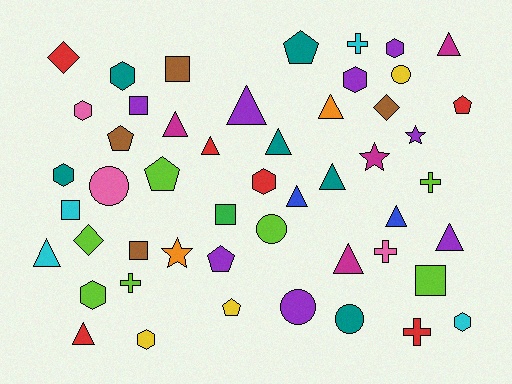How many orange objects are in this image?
There are 2 orange objects.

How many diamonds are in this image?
There are 3 diamonds.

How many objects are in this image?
There are 50 objects.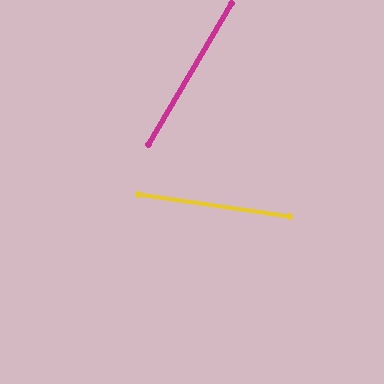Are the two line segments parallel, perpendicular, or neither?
Neither parallel nor perpendicular — they differ by about 68°.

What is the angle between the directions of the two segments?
Approximately 68 degrees.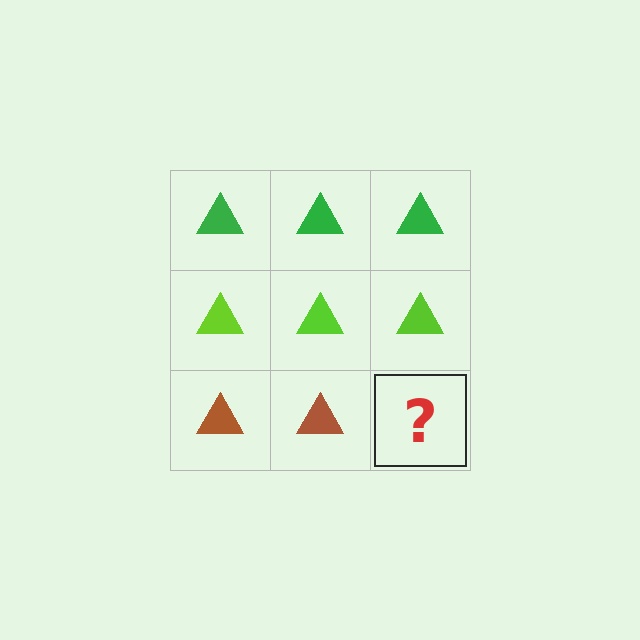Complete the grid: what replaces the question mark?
The question mark should be replaced with a brown triangle.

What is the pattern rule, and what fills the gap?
The rule is that each row has a consistent color. The gap should be filled with a brown triangle.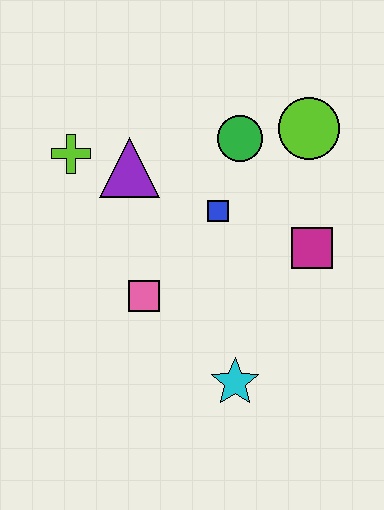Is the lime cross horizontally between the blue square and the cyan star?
No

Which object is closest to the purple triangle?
The lime cross is closest to the purple triangle.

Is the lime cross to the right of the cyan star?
No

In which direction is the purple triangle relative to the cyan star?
The purple triangle is above the cyan star.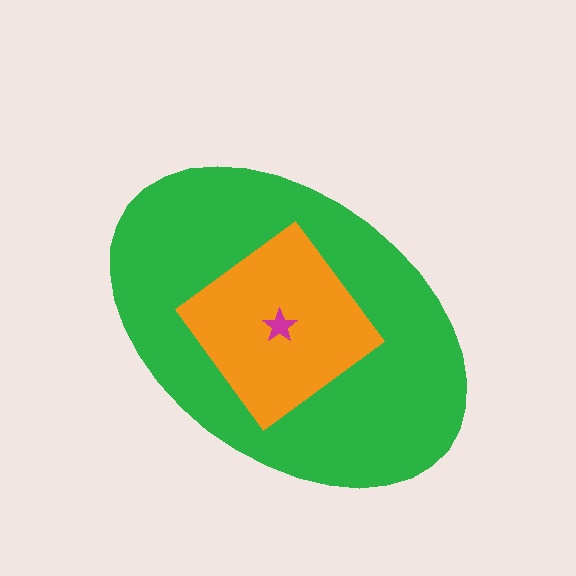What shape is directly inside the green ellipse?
The orange diamond.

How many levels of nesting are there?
3.